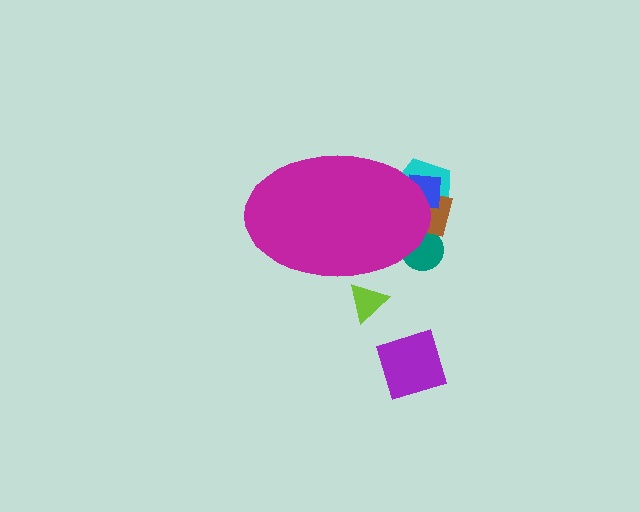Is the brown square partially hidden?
Yes, the brown square is partially hidden behind the magenta ellipse.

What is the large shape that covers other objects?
A magenta ellipse.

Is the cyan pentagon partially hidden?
Yes, the cyan pentagon is partially hidden behind the magenta ellipse.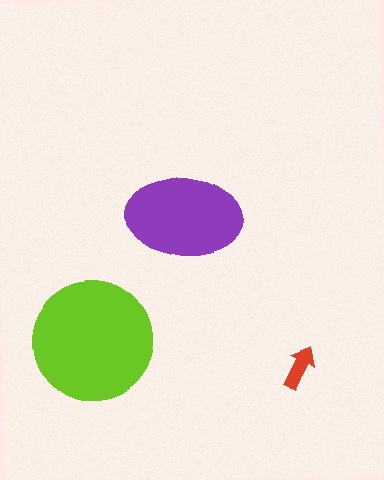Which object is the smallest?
The red arrow.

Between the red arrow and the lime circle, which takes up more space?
The lime circle.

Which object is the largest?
The lime circle.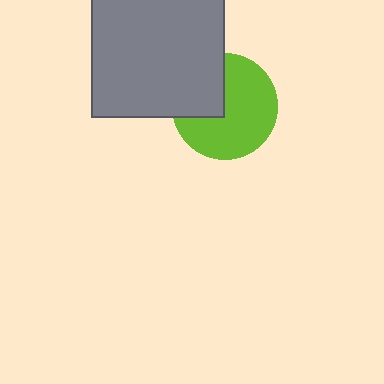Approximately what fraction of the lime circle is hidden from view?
Roughly 32% of the lime circle is hidden behind the gray square.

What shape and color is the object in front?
The object in front is a gray square.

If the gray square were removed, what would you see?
You would see the complete lime circle.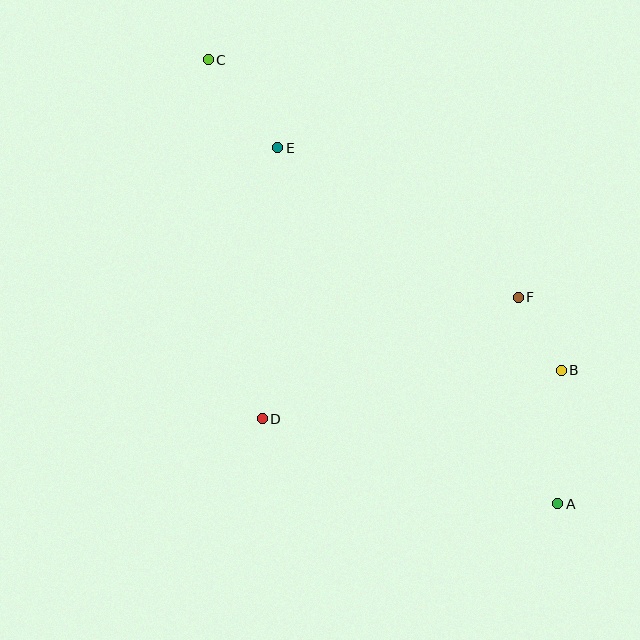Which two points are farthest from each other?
Points A and C are farthest from each other.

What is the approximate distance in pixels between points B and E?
The distance between B and E is approximately 360 pixels.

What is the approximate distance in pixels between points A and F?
The distance between A and F is approximately 210 pixels.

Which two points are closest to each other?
Points B and F are closest to each other.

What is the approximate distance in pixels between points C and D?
The distance between C and D is approximately 363 pixels.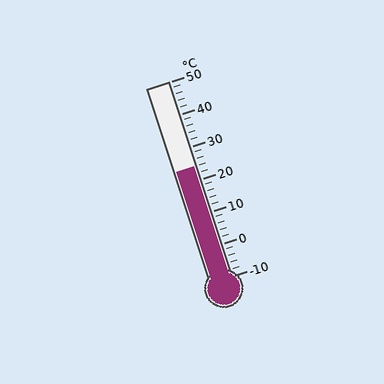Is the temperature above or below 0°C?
The temperature is above 0°C.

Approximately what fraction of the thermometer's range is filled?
The thermometer is filled to approximately 55% of its range.